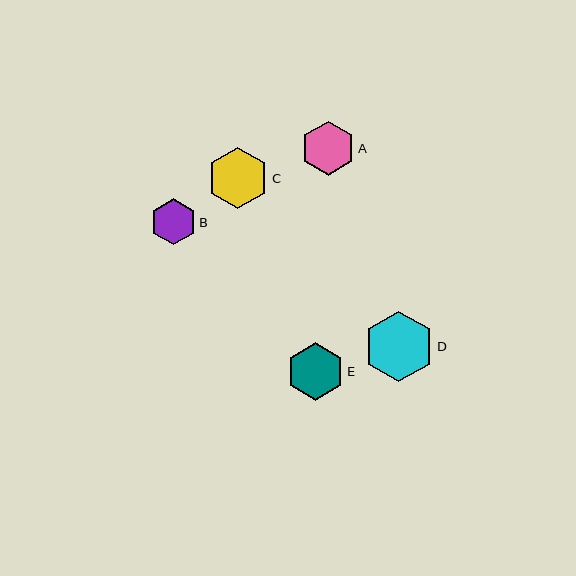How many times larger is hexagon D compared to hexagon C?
Hexagon D is approximately 1.1 times the size of hexagon C.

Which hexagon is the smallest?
Hexagon B is the smallest with a size of approximately 46 pixels.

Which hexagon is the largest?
Hexagon D is the largest with a size of approximately 71 pixels.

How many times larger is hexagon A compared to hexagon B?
Hexagon A is approximately 1.2 times the size of hexagon B.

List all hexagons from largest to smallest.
From largest to smallest: D, C, E, A, B.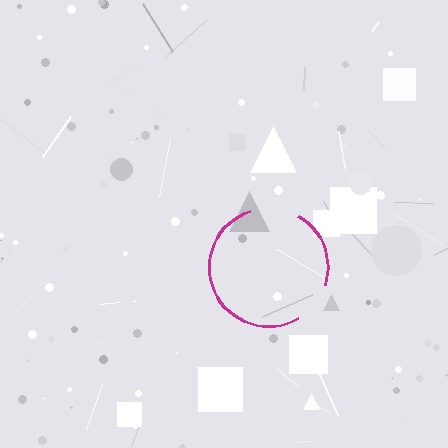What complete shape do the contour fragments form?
The contour fragments form a circle.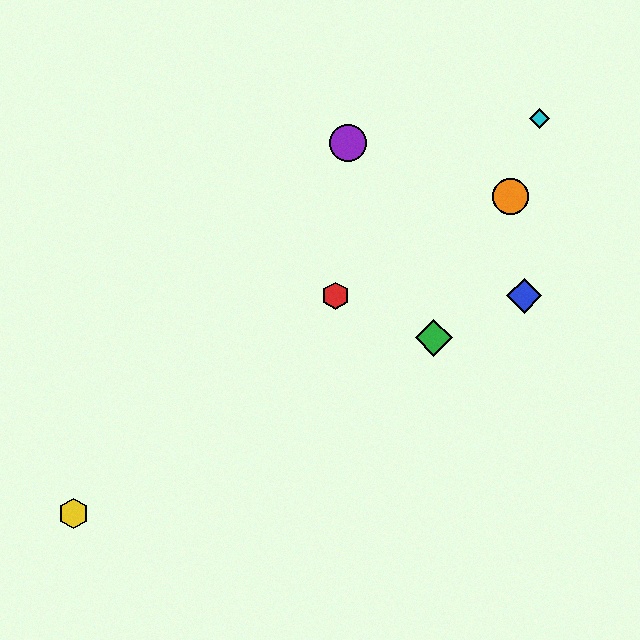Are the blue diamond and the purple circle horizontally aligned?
No, the blue diamond is at y≈296 and the purple circle is at y≈143.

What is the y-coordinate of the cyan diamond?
The cyan diamond is at y≈118.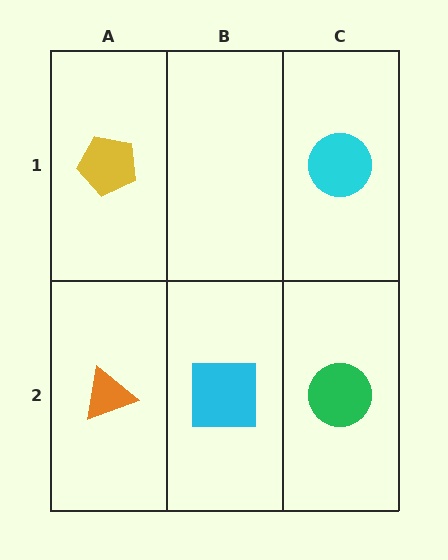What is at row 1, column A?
A yellow pentagon.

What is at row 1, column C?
A cyan circle.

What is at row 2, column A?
An orange triangle.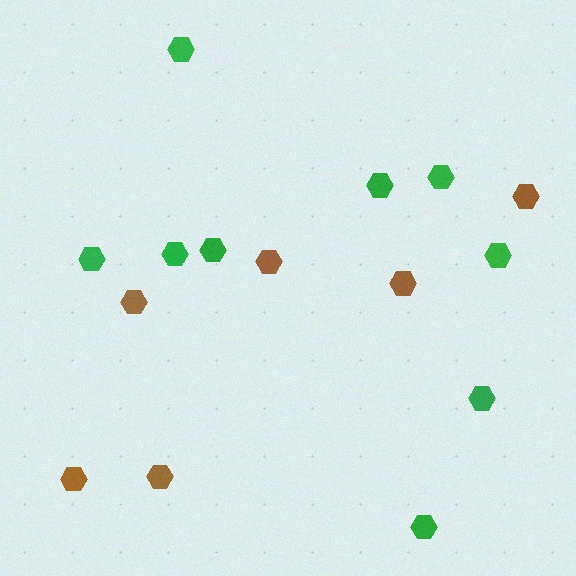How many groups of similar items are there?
There are 2 groups: one group of brown hexagons (6) and one group of green hexagons (9).